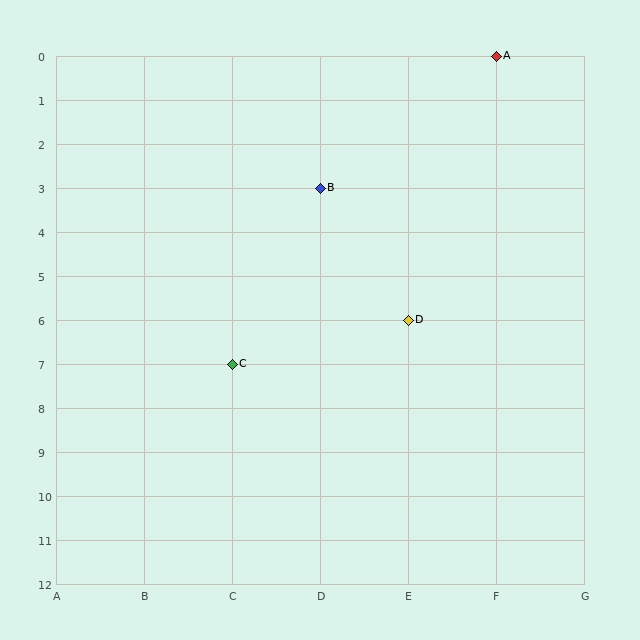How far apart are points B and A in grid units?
Points B and A are 2 columns and 3 rows apart (about 3.6 grid units diagonally).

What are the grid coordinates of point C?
Point C is at grid coordinates (C, 7).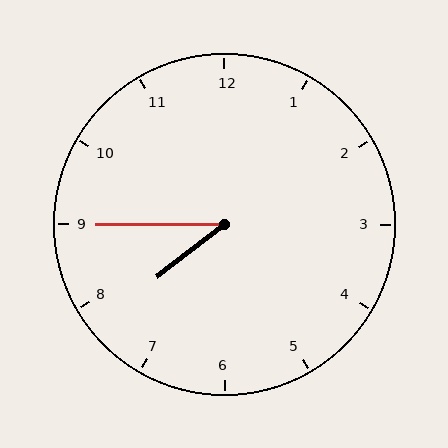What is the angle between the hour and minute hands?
Approximately 38 degrees.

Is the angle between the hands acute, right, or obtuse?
It is acute.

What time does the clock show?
7:45.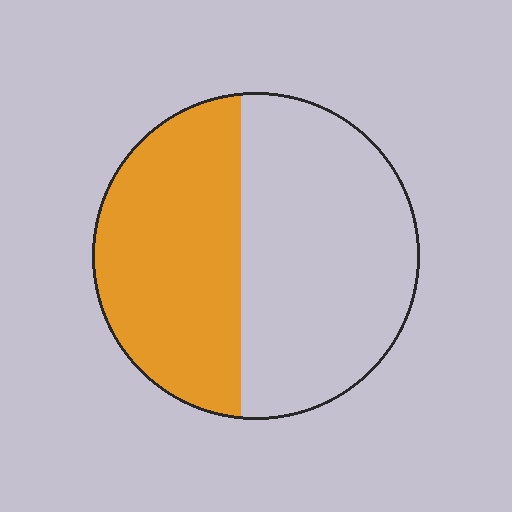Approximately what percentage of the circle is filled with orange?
Approximately 45%.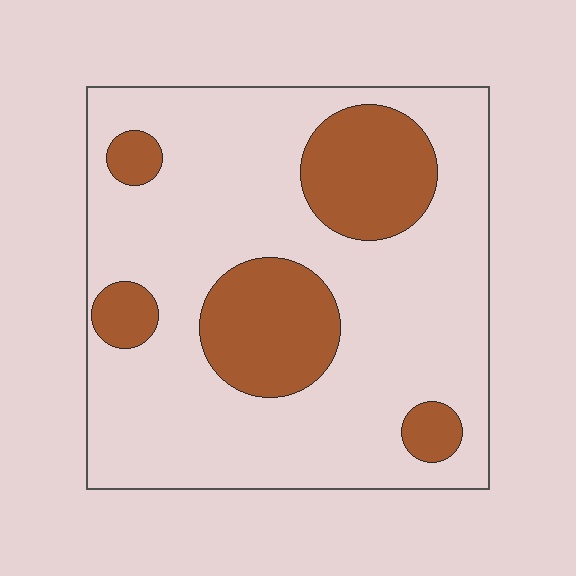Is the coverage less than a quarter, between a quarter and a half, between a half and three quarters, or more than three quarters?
Less than a quarter.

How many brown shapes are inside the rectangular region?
5.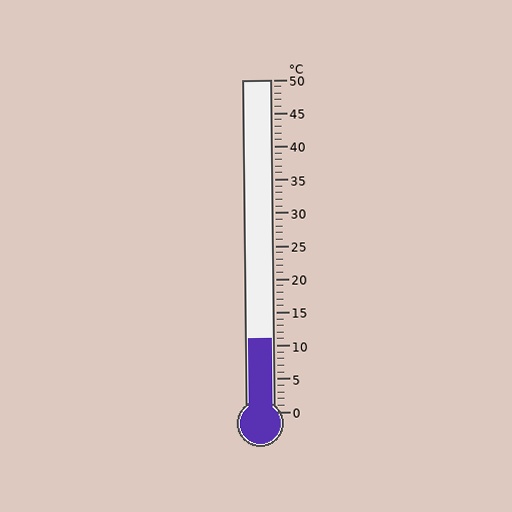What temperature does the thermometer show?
The thermometer shows approximately 11°C.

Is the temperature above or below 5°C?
The temperature is above 5°C.